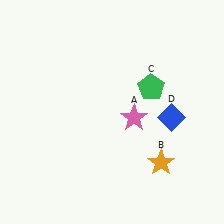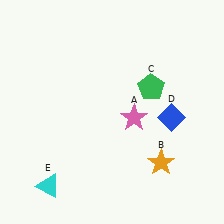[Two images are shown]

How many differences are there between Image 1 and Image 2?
There is 1 difference between the two images.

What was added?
A cyan triangle (E) was added in Image 2.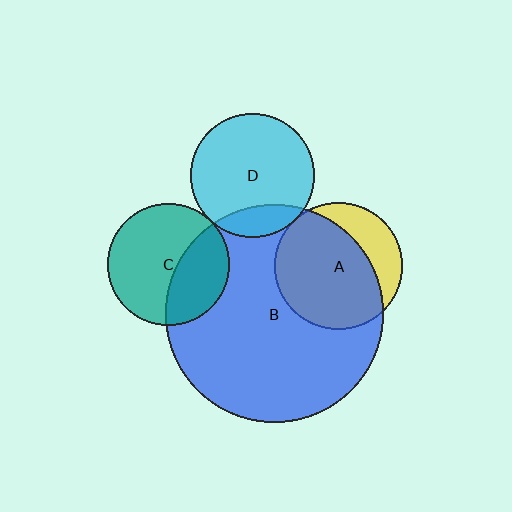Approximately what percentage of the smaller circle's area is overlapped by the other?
Approximately 5%.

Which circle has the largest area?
Circle B (blue).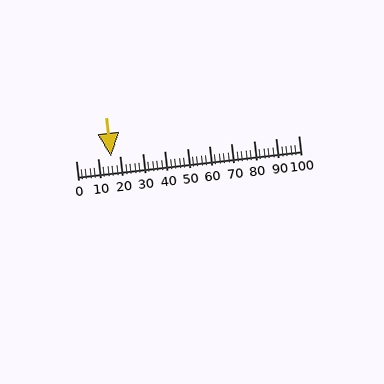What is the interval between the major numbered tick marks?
The major tick marks are spaced 10 units apart.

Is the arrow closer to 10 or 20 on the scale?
The arrow is closer to 20.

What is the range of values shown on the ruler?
The ruler shows values from 0 to 100.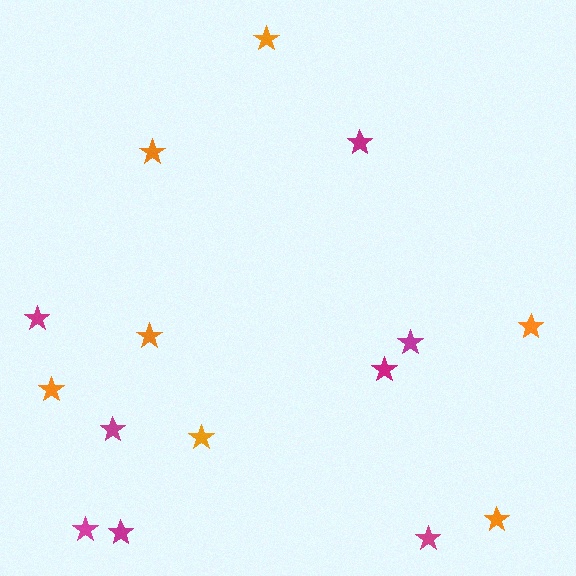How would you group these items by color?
There are 2 groups: one group of orange stars (7) and one group of magenta stars (8).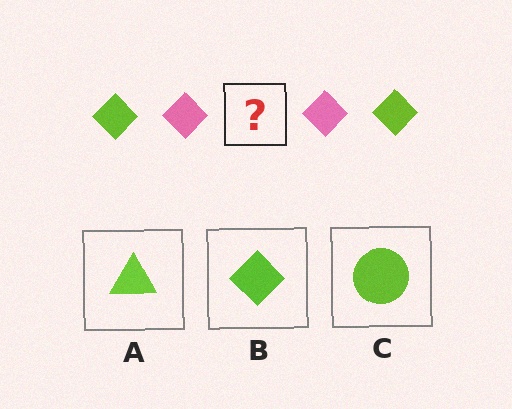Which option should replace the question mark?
Option B.